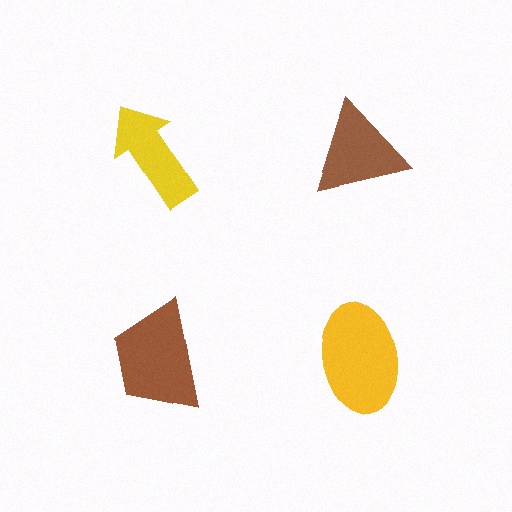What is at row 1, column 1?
A yellow arrow.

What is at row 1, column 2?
A brown triangle.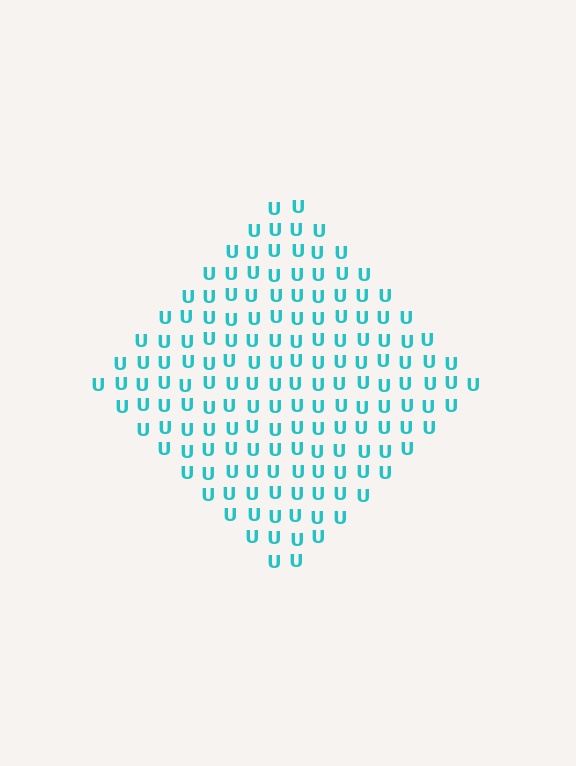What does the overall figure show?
The overall figure shows a diamond.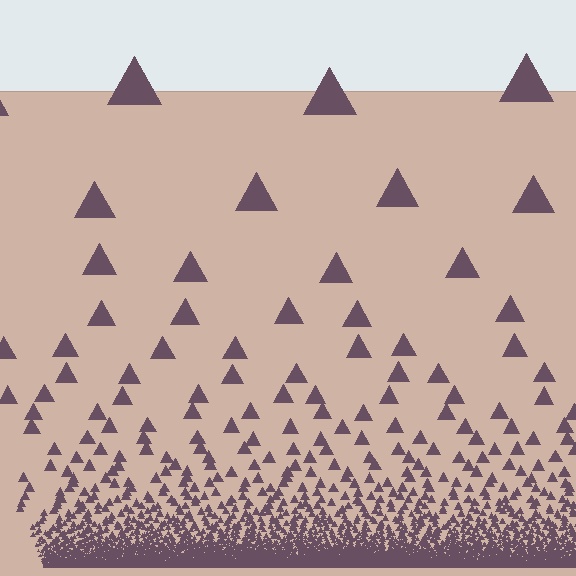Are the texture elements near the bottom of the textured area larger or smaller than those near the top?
Smaller. The gradient is inverted — elements near the bottom are smaller and denser.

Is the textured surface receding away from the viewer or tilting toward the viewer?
The surface appears to tilt toward the viewer. Texture elements get larger and sparser toward the top.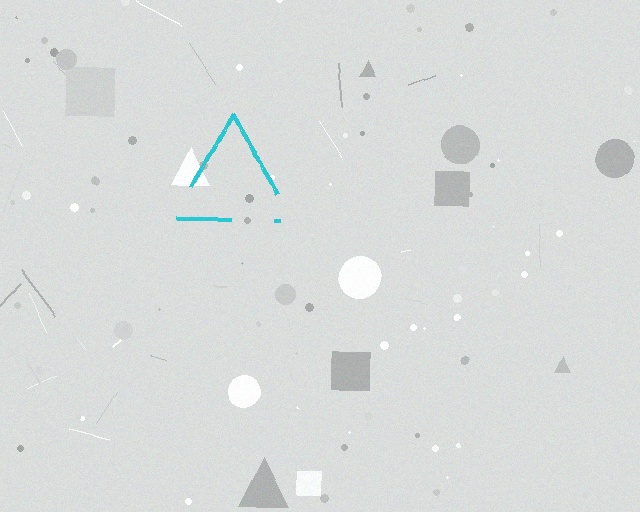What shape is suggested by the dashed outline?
The dashed outline suggests a triangle.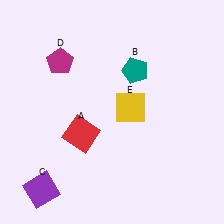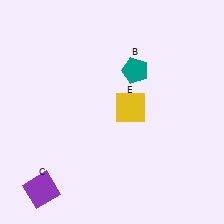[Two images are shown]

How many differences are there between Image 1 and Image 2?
There are 2 differences between the two images.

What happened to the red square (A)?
The red square (A) was removed in Image 2. It was in the bottom-left area of Image 1.